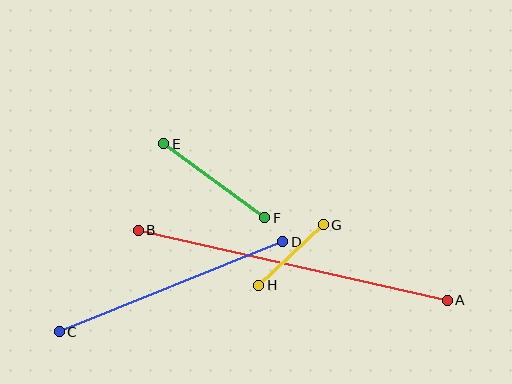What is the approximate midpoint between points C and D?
The midpoint is at approximately (171, 287) pixels.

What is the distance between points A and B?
The distance is approximately 317 pixels.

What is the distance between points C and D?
The distance is approximately 241 pixels.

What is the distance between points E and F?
The distance is approximately 125 pixels.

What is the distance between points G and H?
The distance is approximately 89 pixels.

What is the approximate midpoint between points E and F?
The midpoint is at approximately (214, 181) pixels.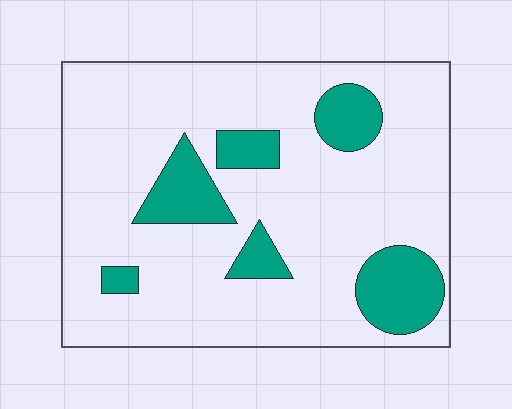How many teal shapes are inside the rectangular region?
6.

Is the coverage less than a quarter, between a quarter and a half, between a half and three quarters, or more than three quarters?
Less than a quarter.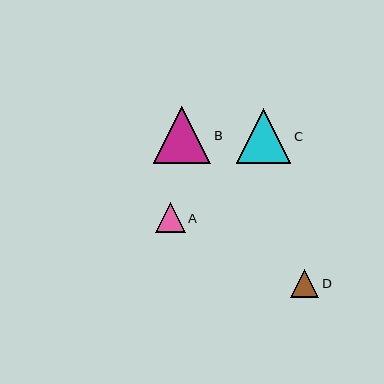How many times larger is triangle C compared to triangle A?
Triangle C is approximately 1.8 times the size of triangle A.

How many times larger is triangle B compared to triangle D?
Triangle B is approximately 2.1 times the size of triangle D.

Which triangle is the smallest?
Triangle D is the smallest with a size of approximately 28 pixels.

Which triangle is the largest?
Triangle B is the largest with a size of approximately 57 pixels.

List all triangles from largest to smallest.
From largest to smallest: B, C, A, D.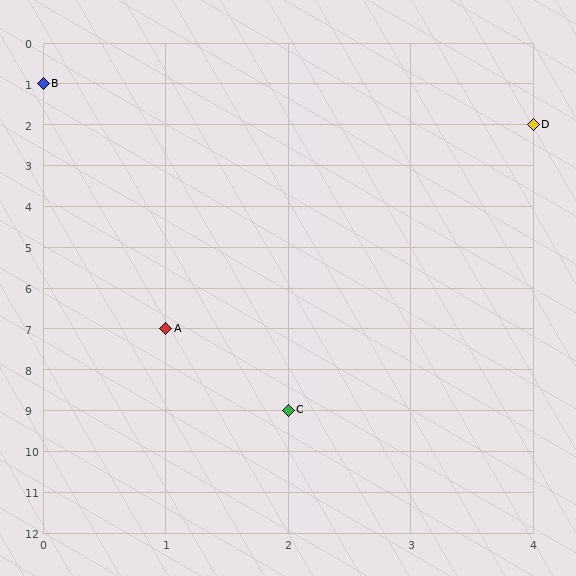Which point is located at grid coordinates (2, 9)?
Point C is at (2, 9).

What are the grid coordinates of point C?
Point C is at grid coordinates (2, 9).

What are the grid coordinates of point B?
Point B is at grid coordinates (0, 1).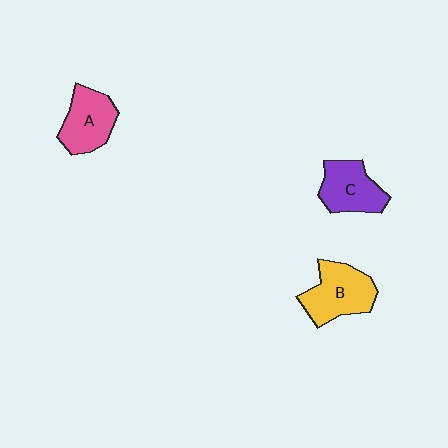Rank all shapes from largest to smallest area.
From largest to smallest: B (yellow), A (pink), C (purple).